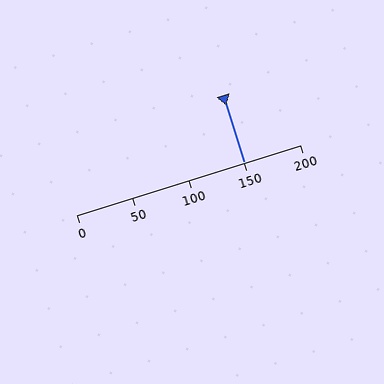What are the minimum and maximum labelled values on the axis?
The axis runs from 0 to 200.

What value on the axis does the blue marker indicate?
The marker indicates approximately 150.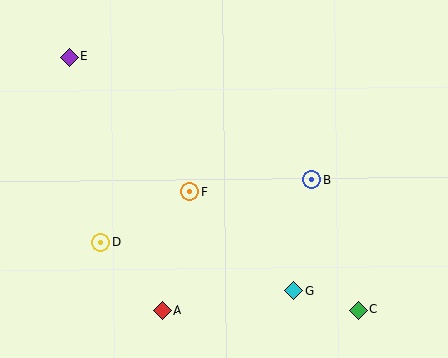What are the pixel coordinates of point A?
Point A is at (163, 310).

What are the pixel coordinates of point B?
Point B is at (312, 180).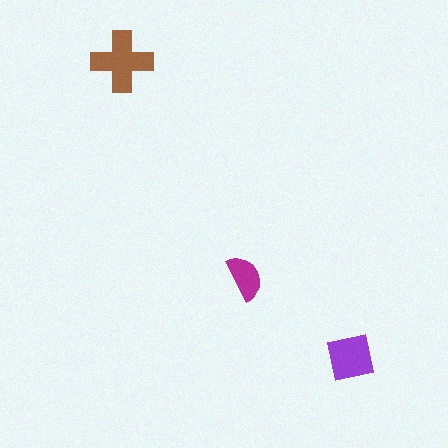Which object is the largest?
The brown cross.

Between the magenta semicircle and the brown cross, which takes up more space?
The brown cross.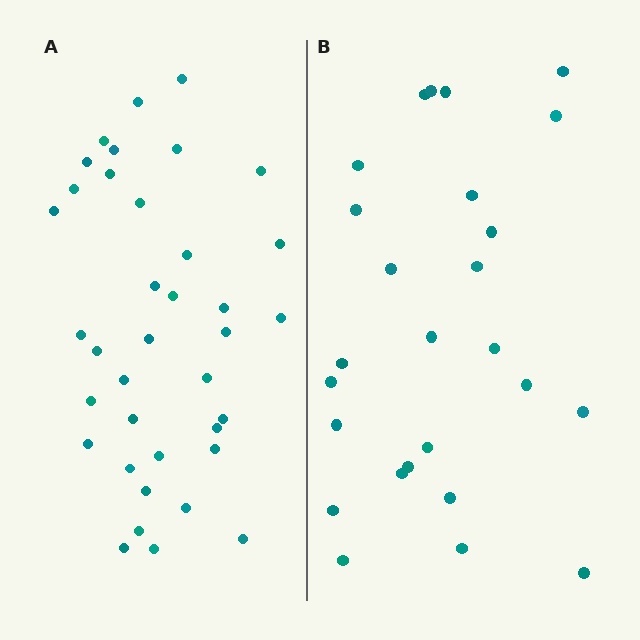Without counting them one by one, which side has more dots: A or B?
Region A (the left region) has more dots.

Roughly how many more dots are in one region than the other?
Region A has roughly 12 or so more dots than region B.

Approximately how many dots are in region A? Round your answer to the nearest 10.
About 40 dots. (The exact count is 37, which rounds to 40.)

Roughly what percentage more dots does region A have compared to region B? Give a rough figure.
About 40% more.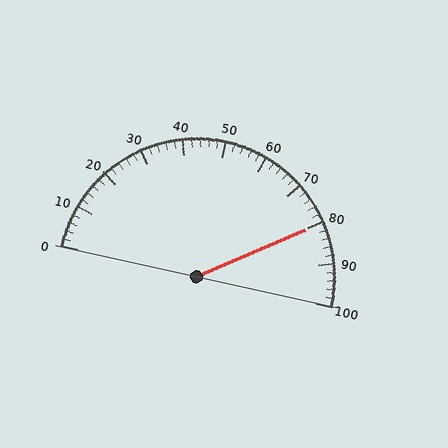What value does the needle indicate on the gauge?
The needle indicates approximately 80.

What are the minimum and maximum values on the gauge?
The gauge ranges from 0 to 100.